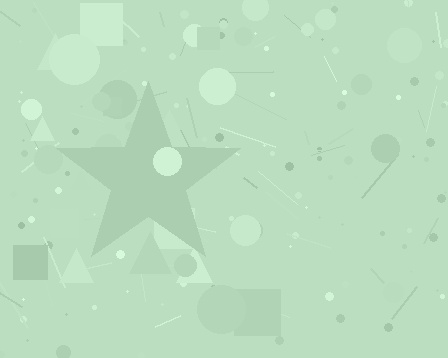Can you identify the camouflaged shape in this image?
The camouflaged shape is a star.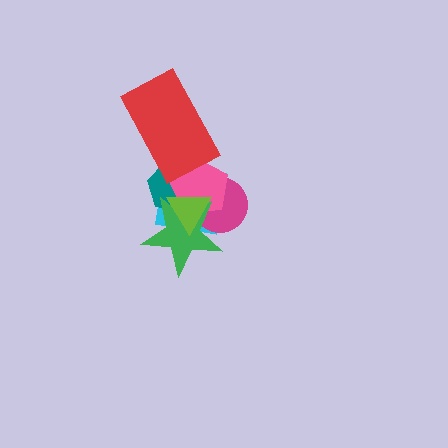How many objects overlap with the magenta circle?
4 objects overlap with the magenta circle.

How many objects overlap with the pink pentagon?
6 objects overlap with the pink pentagon.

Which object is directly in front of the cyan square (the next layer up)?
The teal hexagon is directly in front of the cyan square.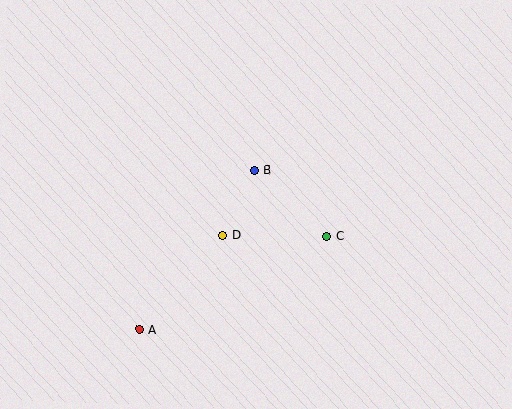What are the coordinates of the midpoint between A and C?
The midpoint between A and C is at (233, 283).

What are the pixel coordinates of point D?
Point D is at (223, 235).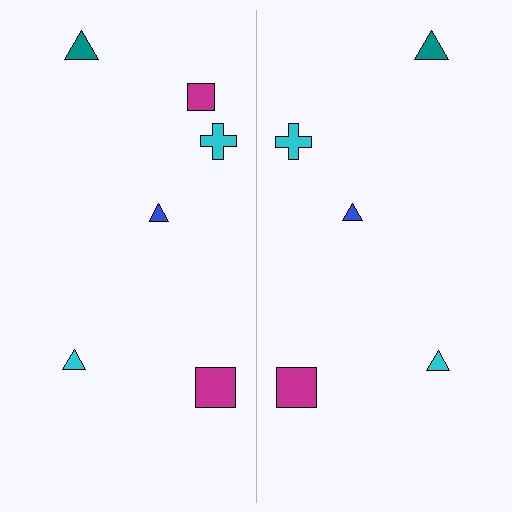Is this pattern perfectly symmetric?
No, the pattern is not perfectly symmetric. A magenta square is missing from the right side.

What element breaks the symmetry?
A magenta square is missing from the right side.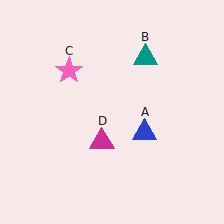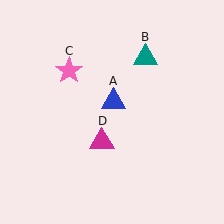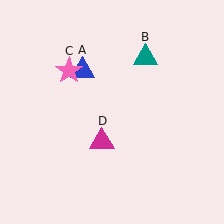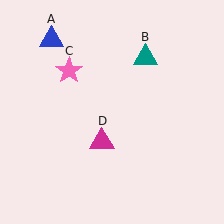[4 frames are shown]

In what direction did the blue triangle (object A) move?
The blue triangle (object A) moved up and to the left.